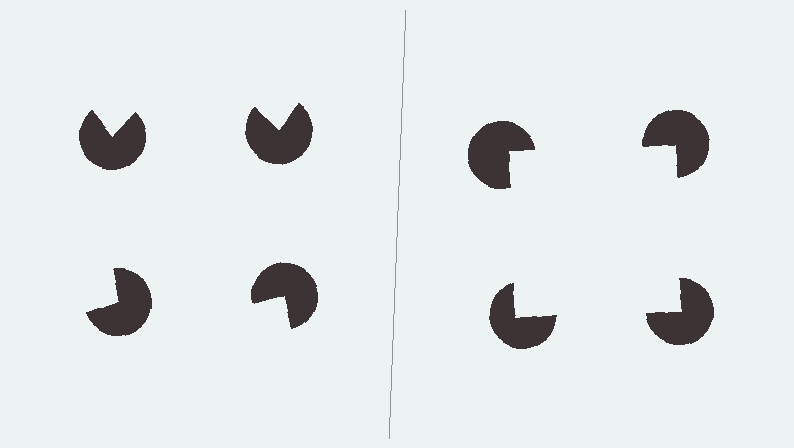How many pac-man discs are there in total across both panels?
8 — 4 on each side.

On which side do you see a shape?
An illusory square appears on the right side. On the left side the wedge cuts are rotated, so no coherent shape forms.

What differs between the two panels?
The pac-man discs are positioned identically on both sides; only the wedge orientations differ. On the right they align to a square; on the left they are misaligned.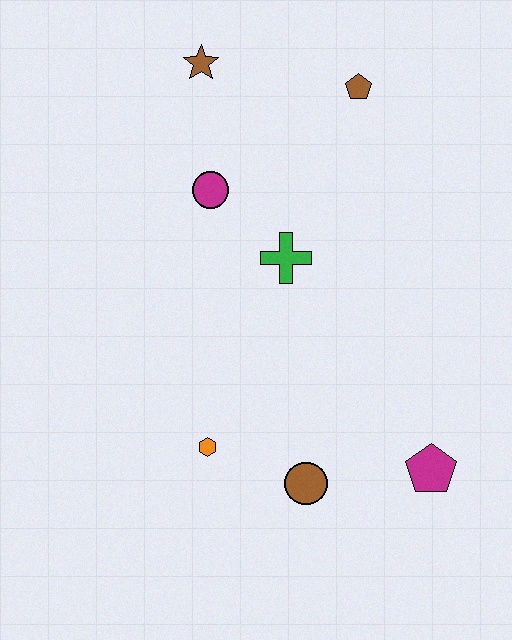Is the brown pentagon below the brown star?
Yes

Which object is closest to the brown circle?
The orange hexagon is closest to the brown circle.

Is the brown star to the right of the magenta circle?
No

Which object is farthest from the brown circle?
The brown star is farthest from the brown circle.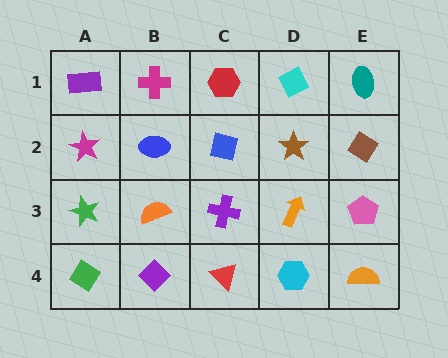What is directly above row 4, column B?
An orange semicircle.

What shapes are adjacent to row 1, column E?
A brown diamond (row 2, column E), a cyan diamond (row 1, column D).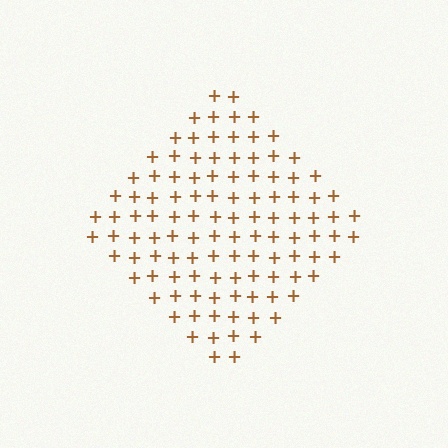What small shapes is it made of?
It is made of small plus signs.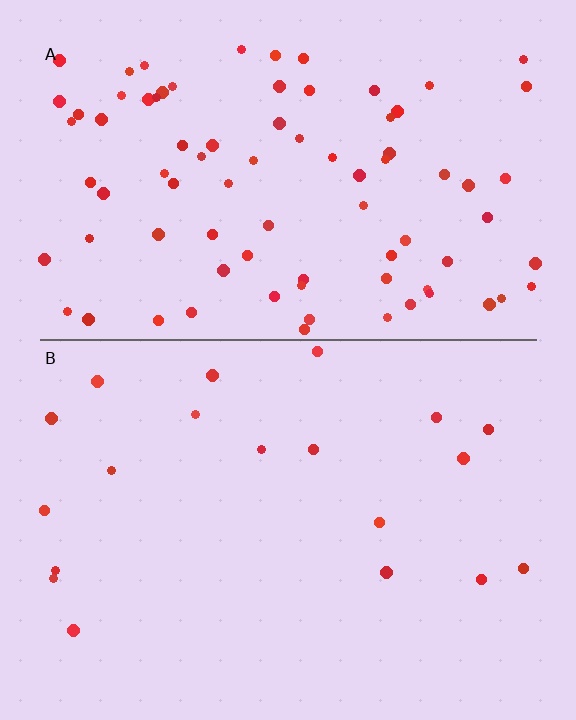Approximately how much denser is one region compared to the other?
Approximately 4.3× — region A over region B.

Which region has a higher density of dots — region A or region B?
A (the top).